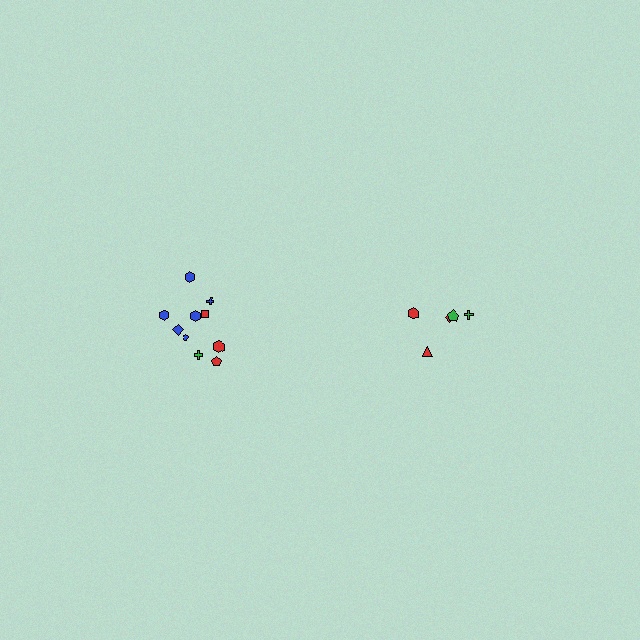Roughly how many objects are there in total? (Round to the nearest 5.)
Roughly 15 objects in total.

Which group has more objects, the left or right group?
The left group.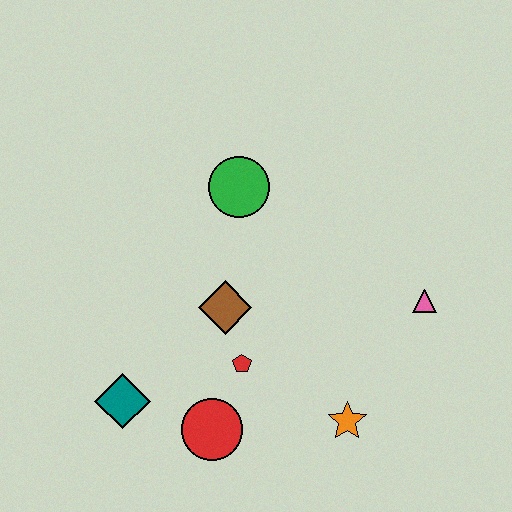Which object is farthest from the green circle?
The orange star is farthest from the green circle.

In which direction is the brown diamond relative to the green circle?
The brown diamond is below the green circle.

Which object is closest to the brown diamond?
The red pentagon is closest to the brown diamond.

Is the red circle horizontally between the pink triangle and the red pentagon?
No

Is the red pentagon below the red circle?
No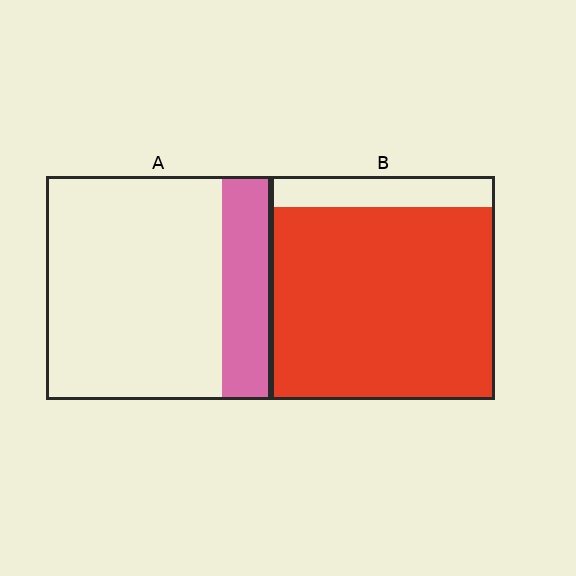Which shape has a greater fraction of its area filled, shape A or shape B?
Shape B.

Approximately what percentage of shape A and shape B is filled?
A is approximately 20% and B is approximately 85%.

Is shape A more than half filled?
No.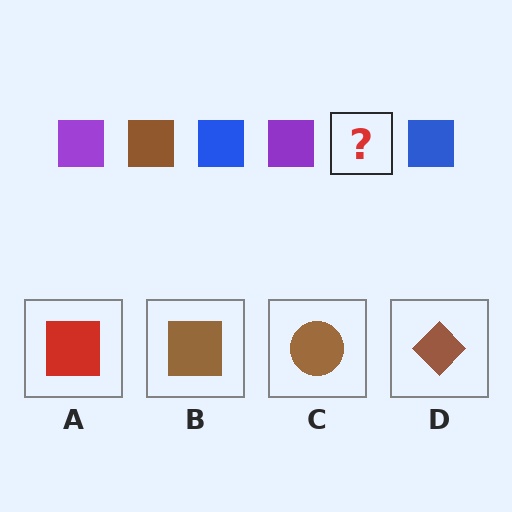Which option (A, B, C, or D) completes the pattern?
B.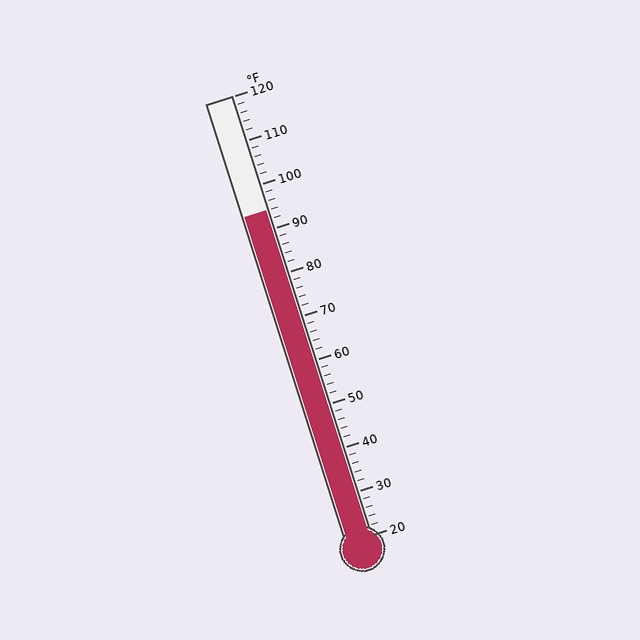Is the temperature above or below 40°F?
The temperature is above 40°F.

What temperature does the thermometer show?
The thermometer shows approximately 94°F.